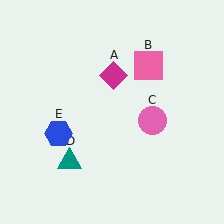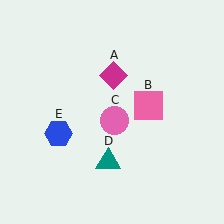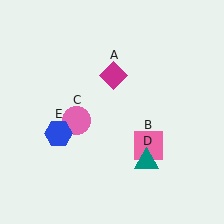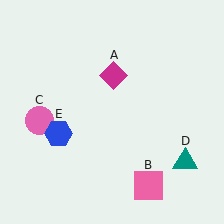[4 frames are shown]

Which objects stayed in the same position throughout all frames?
Magenta diamond (object A) and blue hexagon (object E) remained stationary.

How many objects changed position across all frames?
3 objects changed position: pink square (object B), pink circle (object C), teal triangle (object D).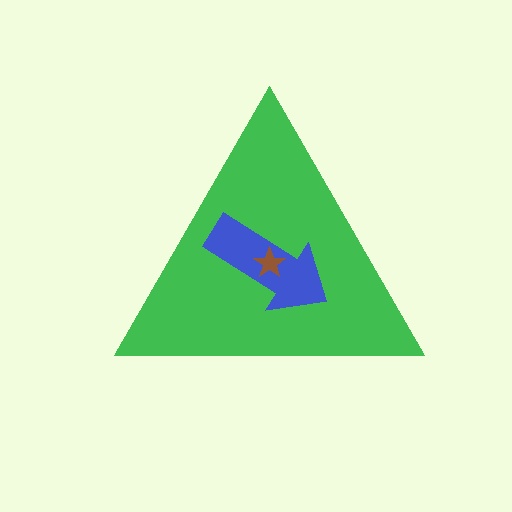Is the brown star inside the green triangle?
Yes.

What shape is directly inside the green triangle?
The blue arrow.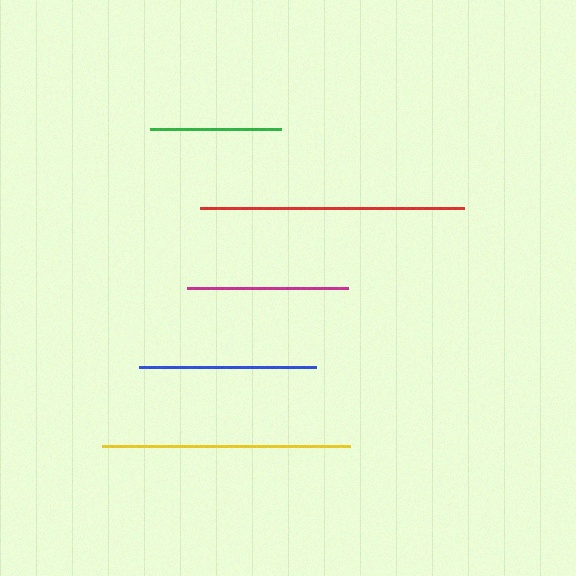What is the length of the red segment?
The red segment is approximately 264 pixels long.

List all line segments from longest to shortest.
From longest to shortest: red, yellow, blue, magenta, green.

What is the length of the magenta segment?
The magenta segment is approximately 161 pixels long.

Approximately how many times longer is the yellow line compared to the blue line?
The yellow line is approximately 1.4 times the length of the blue line.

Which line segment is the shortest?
The green line is the shortest at approximately 131 pixels.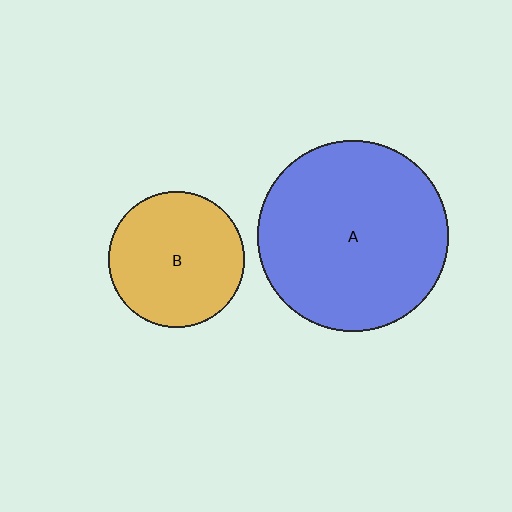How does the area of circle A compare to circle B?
Approximately 2.0 times.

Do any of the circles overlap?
No, none of the circles overlap.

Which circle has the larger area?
Circle A (blue).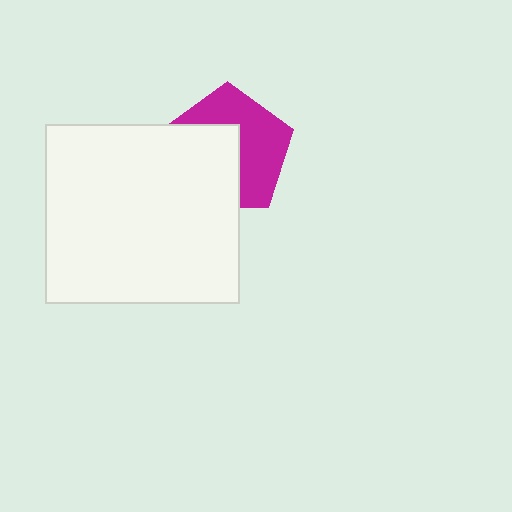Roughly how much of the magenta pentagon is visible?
About half of it is visible (roughly 52%).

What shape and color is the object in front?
The object in front is a white rectangle.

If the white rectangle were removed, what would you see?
You would see the complete magenta pentagon.